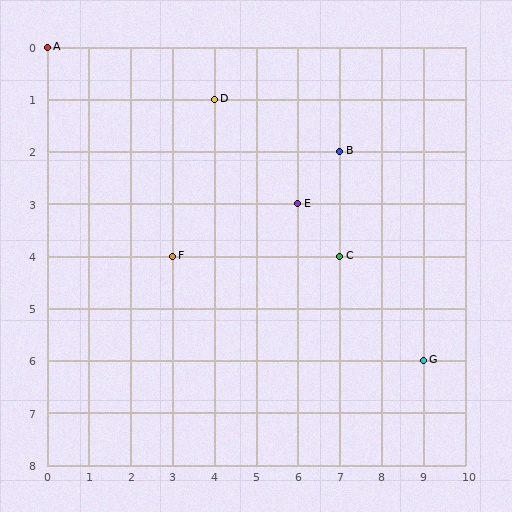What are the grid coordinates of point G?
Point G is at grid coordinates (9, 6).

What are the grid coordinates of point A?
Point A is at grid coordinates (0, 0).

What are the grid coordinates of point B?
Point B is at grid coordinates (7, 2).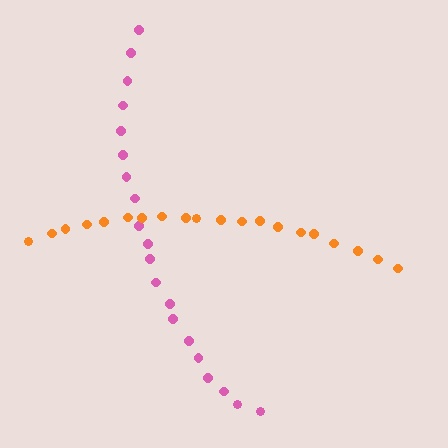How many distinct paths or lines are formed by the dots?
There are 2 distinct paths.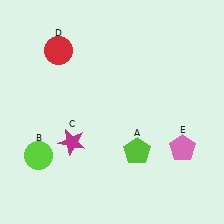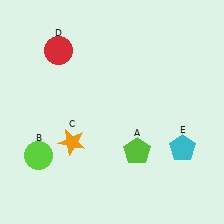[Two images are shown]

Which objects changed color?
C changed from magenta to orange. E changed from pink to cyan.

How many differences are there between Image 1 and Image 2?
There are 2 differences between the two images.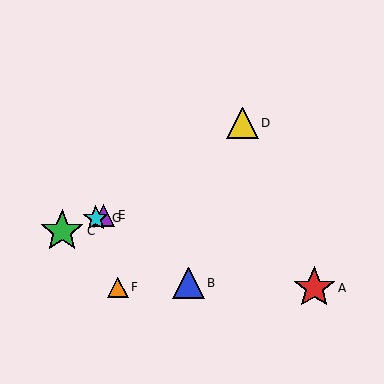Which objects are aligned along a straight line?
Objects C, E, G are aligned along a straight line.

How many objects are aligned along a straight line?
3 objects (C, E, G) are aligned along a straight line.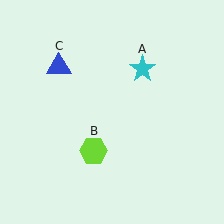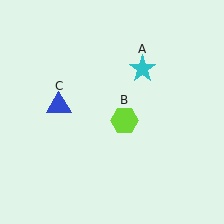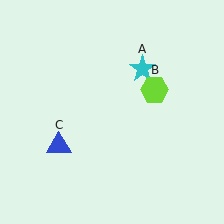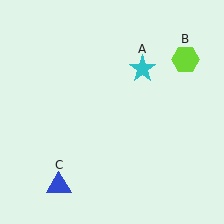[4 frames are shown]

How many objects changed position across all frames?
2 objects changed position: lime hexagon (object B), blue triangle (object C).